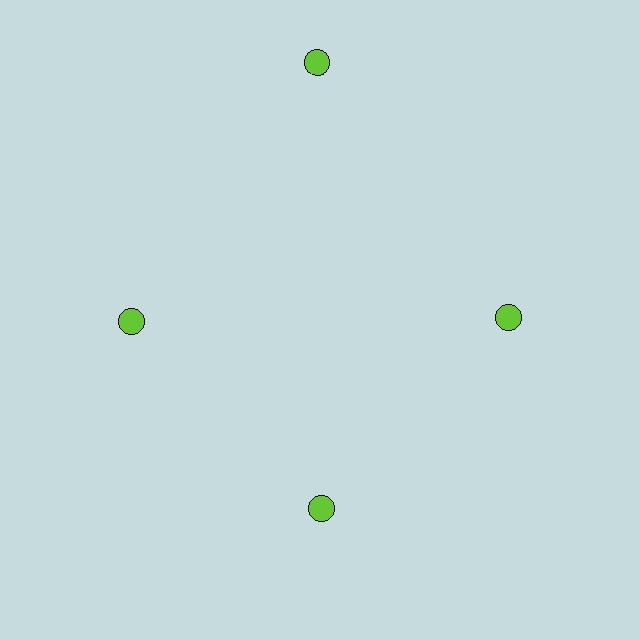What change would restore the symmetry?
The symmetry would be restored by moving it inward, back onto the ring so that all 4 circles sit at equal angles and equal distance from the center.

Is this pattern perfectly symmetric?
No. The 4 lime circles are arranged in a ring, but one element near the 12 o'clock position is pushed outward from the center, breaking the 4-fold rotational symmetry.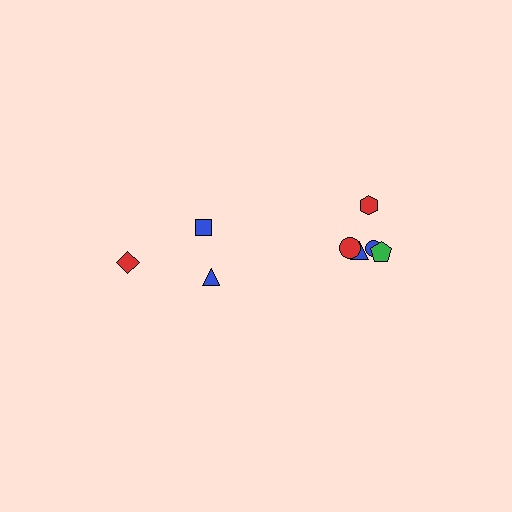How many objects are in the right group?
There are 5 objects.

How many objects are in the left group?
There are 3 objects.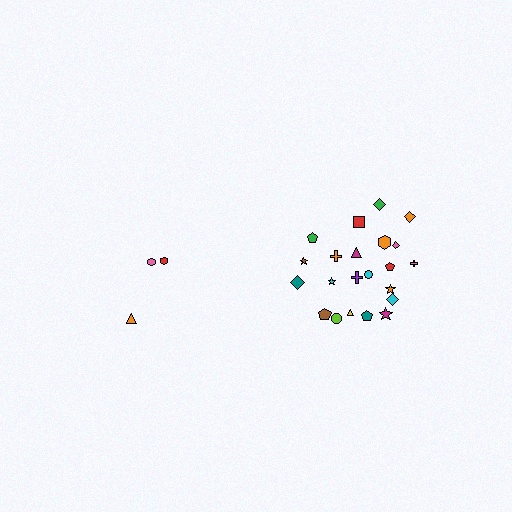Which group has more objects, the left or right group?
The right group.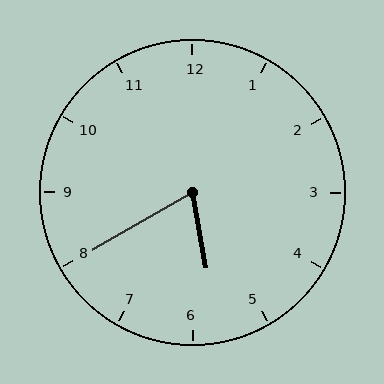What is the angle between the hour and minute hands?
Approximately 70 degrees.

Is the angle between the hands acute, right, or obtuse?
It is acute.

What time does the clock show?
5:40.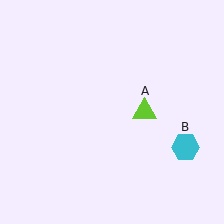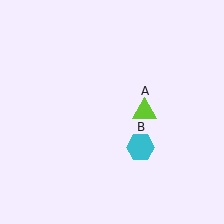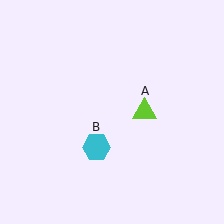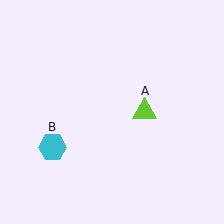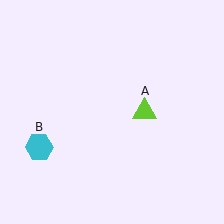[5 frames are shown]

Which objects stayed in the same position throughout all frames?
Lime triangle (object A) remained stationary.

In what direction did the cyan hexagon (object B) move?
The cyan hexagon (object B) moved left.